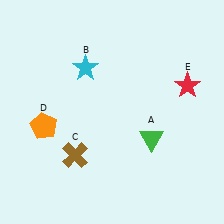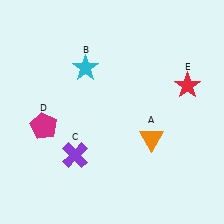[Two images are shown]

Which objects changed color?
A changed from green to orange. C changed from brown to purple. D changed from orange to magenta.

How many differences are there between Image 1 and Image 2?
There are 3 differences between the two images.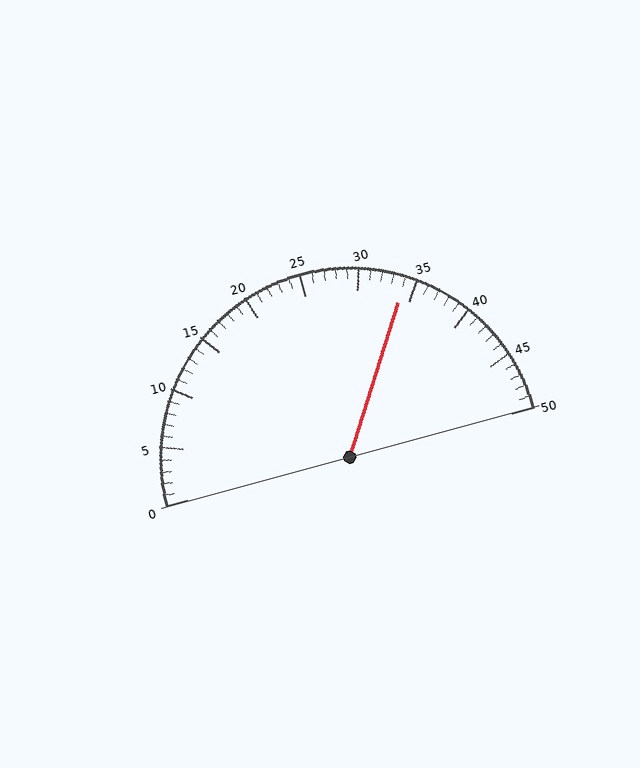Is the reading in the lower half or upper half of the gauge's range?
The reading is in the upper half of the range (0 to 50).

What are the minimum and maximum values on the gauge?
The gauge ranges from 0 to 50.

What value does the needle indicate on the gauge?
The needle indicates approximately 34.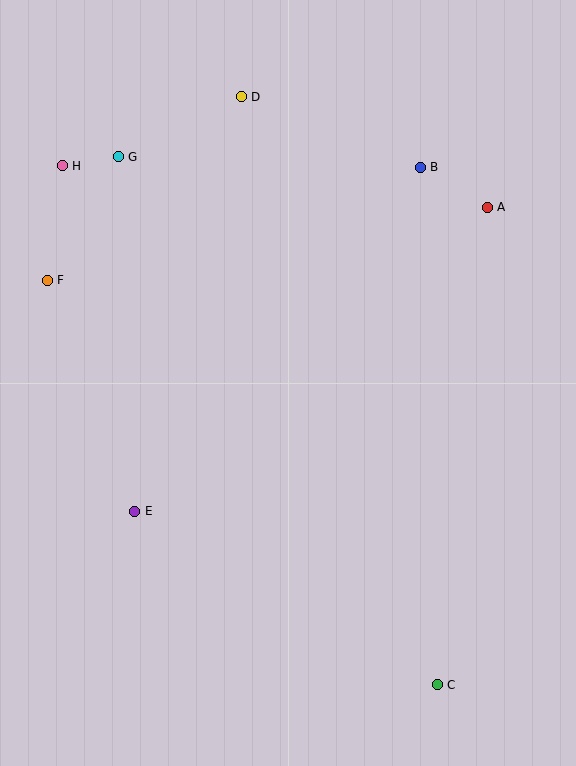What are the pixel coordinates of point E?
Point E is at (135, 511).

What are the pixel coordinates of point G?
Point G is at (118, 157).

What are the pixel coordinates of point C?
Point C is at (437, 685).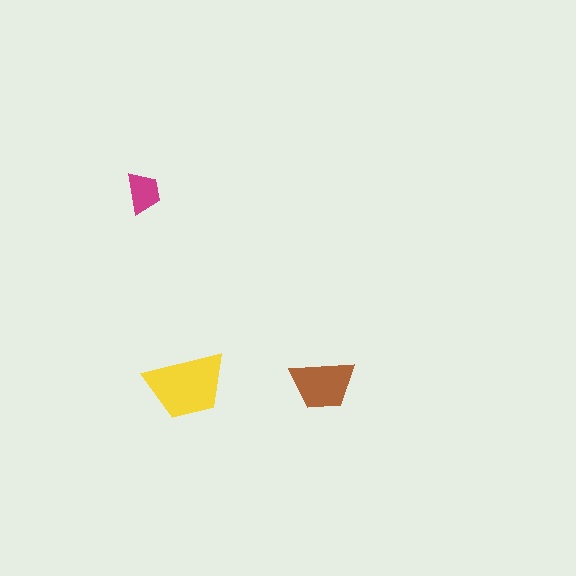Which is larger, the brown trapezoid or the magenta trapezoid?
The brown one.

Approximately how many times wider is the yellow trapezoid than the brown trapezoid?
About 1.5 times wider.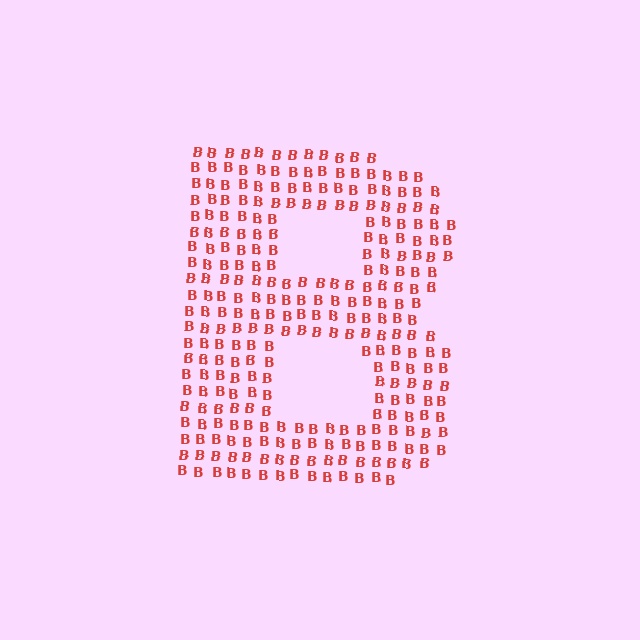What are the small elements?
The small elements are letter B's.